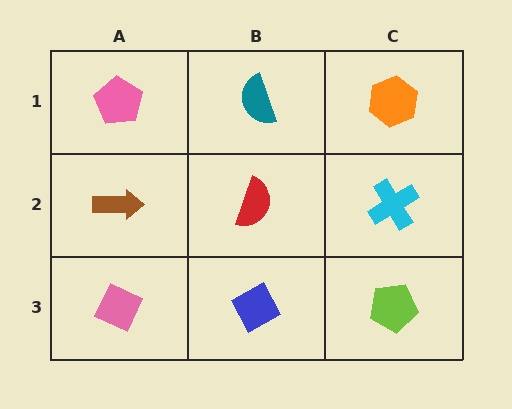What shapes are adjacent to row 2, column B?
A teal semicircle (row 1, column B), a blue diamond (row 3, column B), a brown arrow (row 2, column A), a cyan cross (row 2, column C).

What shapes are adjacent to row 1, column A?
A brown arrow (row 2, column A), a teal semicircle (row 1, column B).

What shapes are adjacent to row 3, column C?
A cyan cross (row 2, column C), a blue diamond (row 3, column B).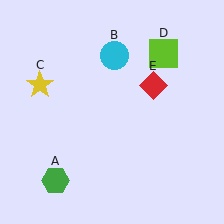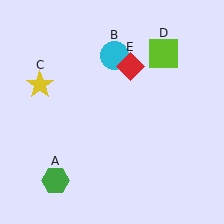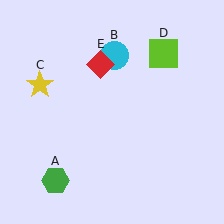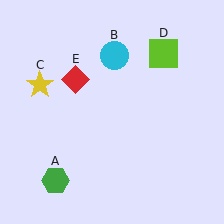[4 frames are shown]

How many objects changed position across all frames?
1 object changed position: red diamond (object E).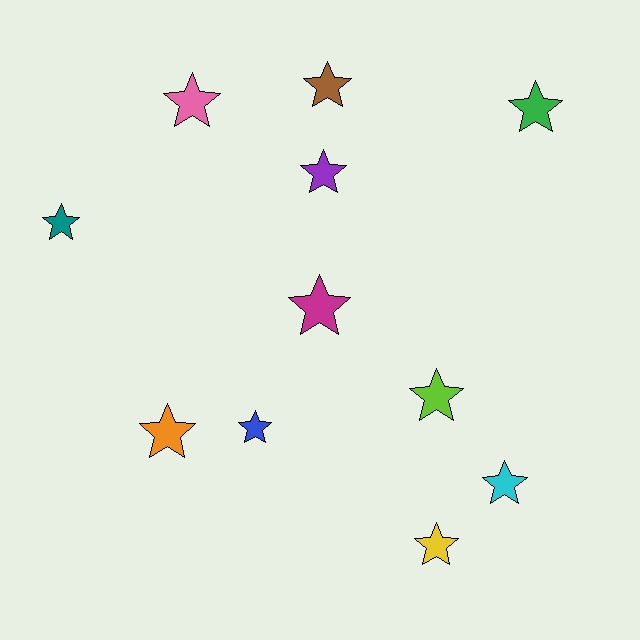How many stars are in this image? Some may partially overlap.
There are 11 stars.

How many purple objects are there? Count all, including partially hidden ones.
There is 1 purple object.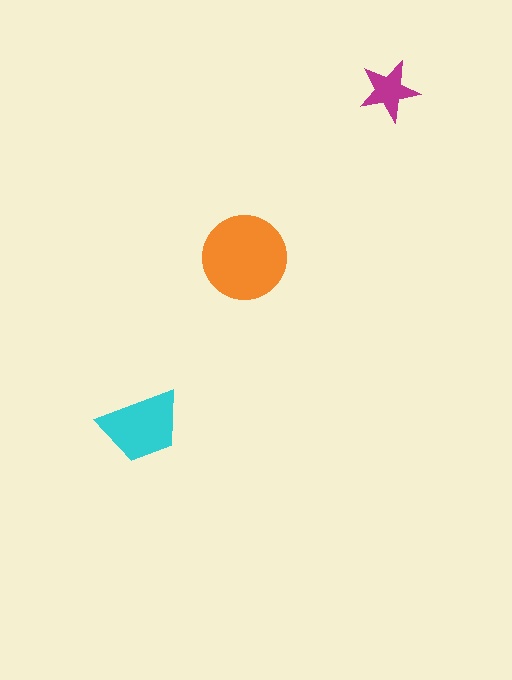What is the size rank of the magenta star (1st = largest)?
3rd.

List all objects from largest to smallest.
The orange circle, the cyan trapezoid, the magenta star.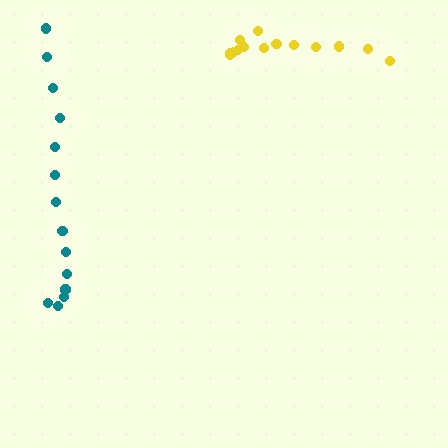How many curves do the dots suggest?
There are 2 distinct paths.